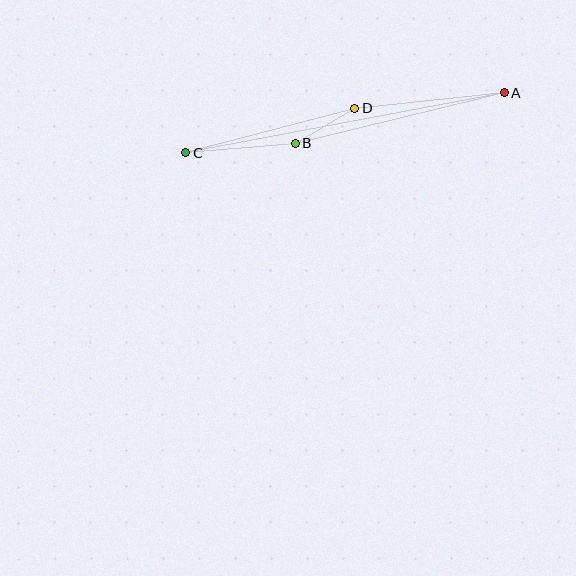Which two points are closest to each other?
Points B and D are closest to each other.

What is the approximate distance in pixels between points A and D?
The distance between A and D is approximately 150 pixels.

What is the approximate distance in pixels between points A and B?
The distance between A and B is approximately 215 pixels.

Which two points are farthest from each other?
Points A and C are farthest from each other.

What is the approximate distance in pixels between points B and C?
The distance between B and C is approximately 110 pixels.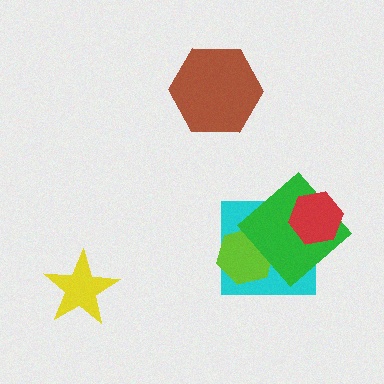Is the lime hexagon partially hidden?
Yes, it is partially covered by another shape.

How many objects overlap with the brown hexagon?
0 objects overlap with the brown hexagon.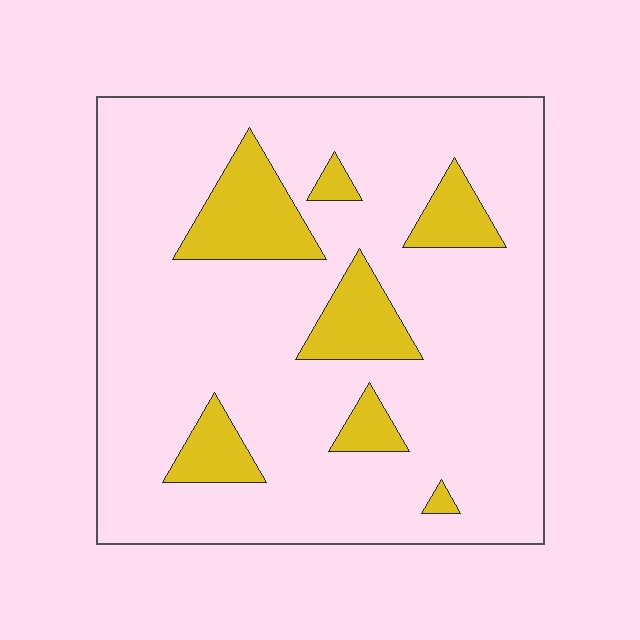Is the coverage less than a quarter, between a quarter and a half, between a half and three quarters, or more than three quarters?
Less than a quarter.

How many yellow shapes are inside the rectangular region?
7.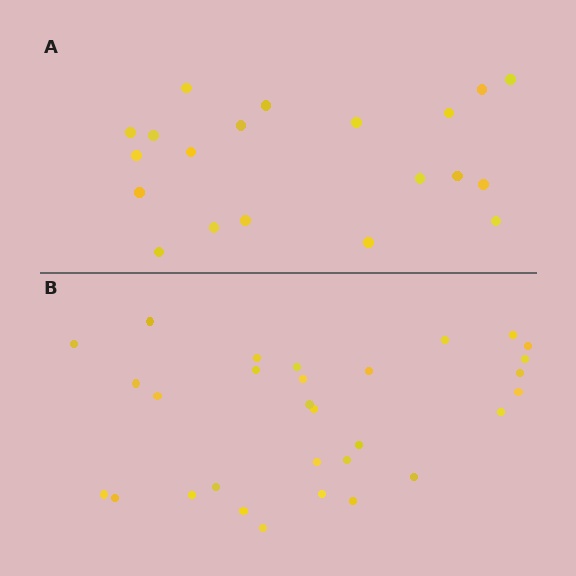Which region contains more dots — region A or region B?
Region B (the bottom region) has more dots.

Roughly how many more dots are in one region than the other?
Region B has roughly 10 or so more dots than region A.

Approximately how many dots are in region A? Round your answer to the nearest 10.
About 20 dots.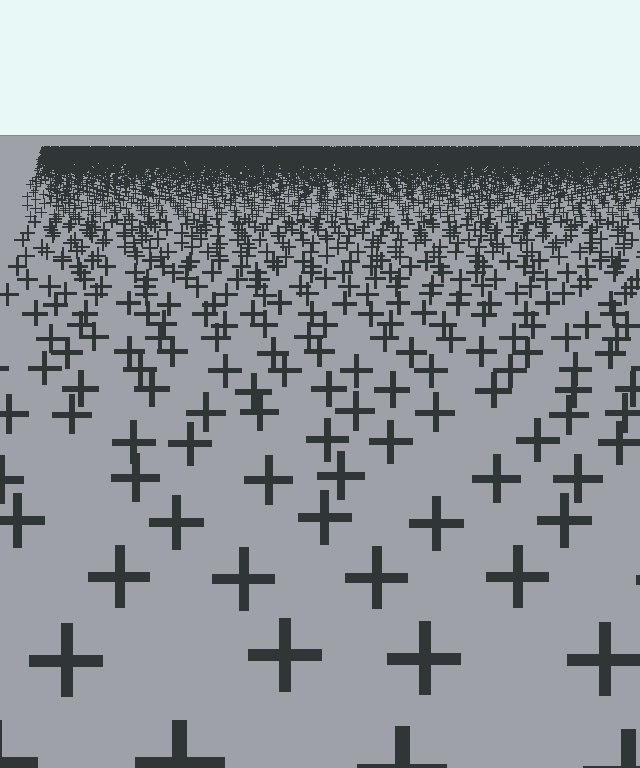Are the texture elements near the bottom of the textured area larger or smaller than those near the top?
Larger. Near the bottom, elements are closer to the viewer and appear at a bigger on-screen size.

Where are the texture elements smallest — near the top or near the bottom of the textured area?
Near the top.